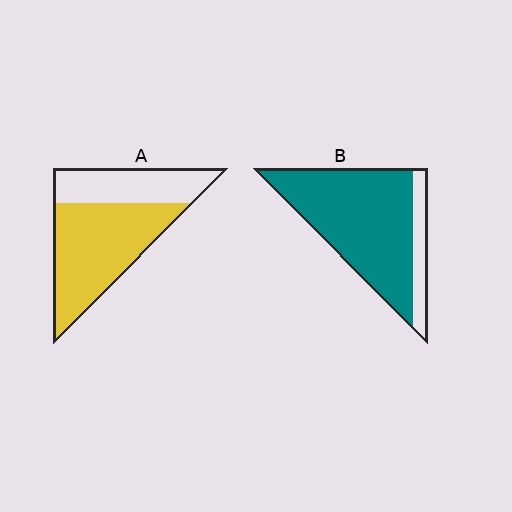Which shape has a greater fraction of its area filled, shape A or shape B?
Shape B.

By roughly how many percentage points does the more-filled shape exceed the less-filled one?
By roughly 20 percentage points (B over A).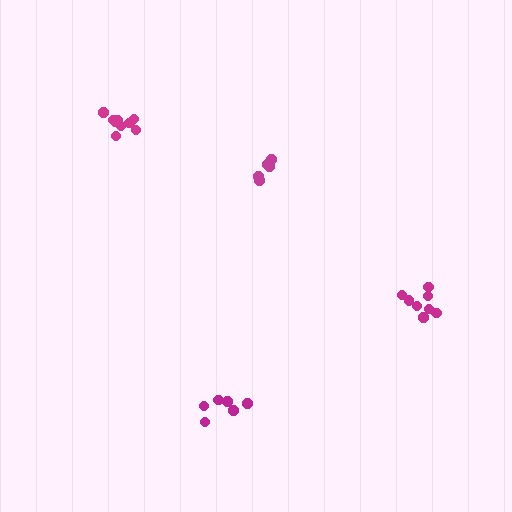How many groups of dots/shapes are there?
There are 4 groups.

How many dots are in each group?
Group 1: 6 dots, Group 2: 8 dots, Group 3: 10 dots, Group 4: 6 dots (30 total).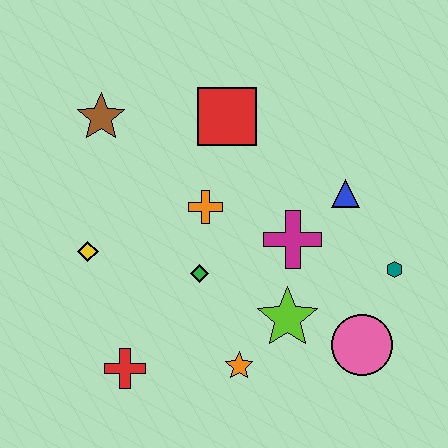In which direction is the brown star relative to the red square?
The brown star is to the left of the red square.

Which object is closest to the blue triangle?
The magenta cross is closest to the blue triangle.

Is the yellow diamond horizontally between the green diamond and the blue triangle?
No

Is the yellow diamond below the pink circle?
No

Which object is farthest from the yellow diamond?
The teal hexagon is farthest from the yellow diamond.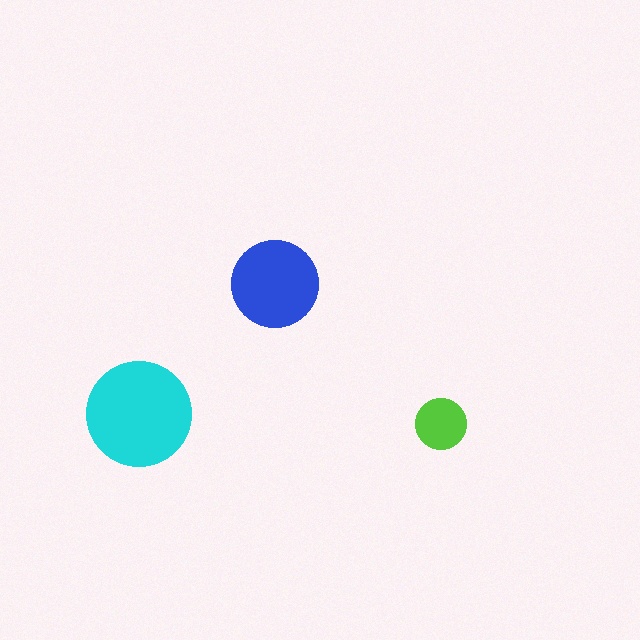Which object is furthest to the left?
The cyan circle is leftmost.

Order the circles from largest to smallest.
the cyan one, the blue one, the lime one.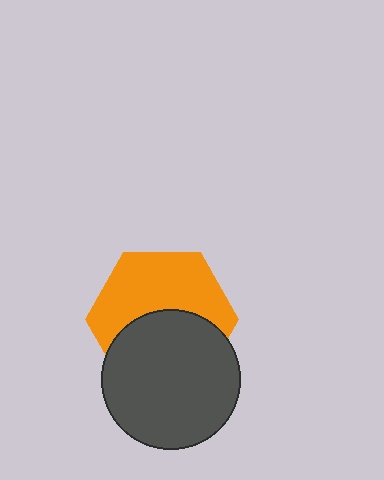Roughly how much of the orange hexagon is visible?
About half of it is visible (roughly 54%).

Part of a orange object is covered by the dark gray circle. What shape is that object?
It is a hexagon.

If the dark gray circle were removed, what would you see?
You would see the complete orange hexagon.